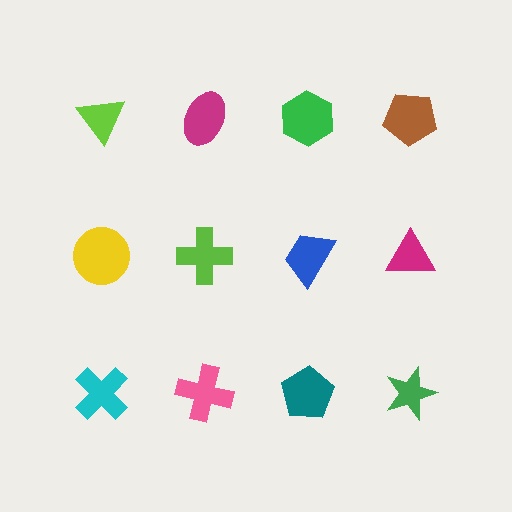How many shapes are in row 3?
4 shapes.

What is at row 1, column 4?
A brown pentagon.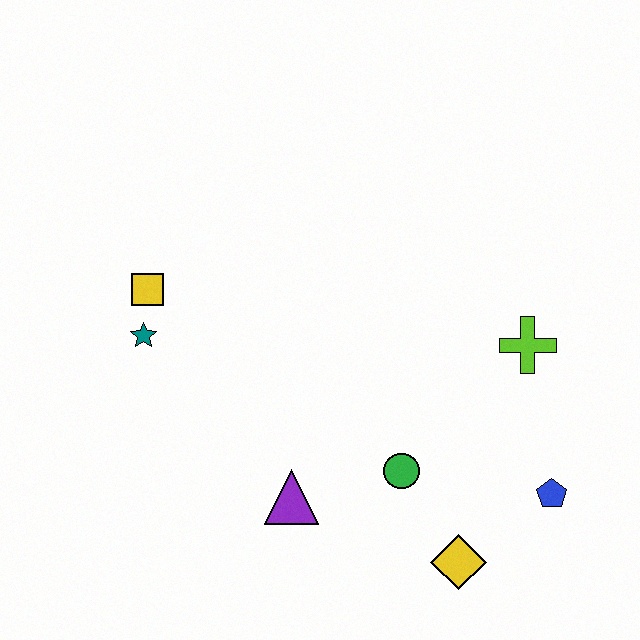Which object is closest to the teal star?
The yellow square is closest to the teal star.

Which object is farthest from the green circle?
The yellow square is farthest from the green circle.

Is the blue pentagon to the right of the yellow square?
Yes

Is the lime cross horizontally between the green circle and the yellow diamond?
No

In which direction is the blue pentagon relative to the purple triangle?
The blue pentagon is to the right of the purple triangle.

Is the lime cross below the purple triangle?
No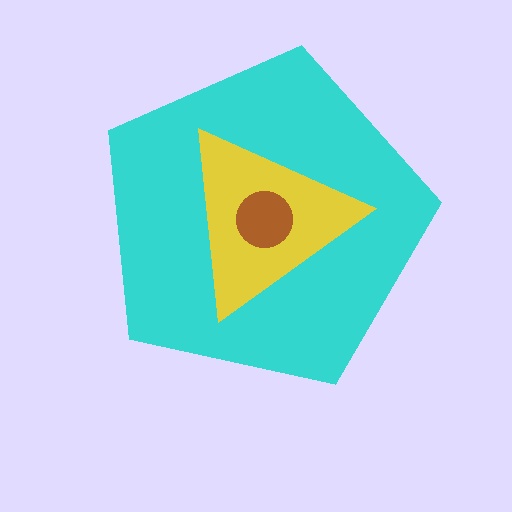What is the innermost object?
The brown circle.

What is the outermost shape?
The cyan pentagon.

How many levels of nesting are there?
3.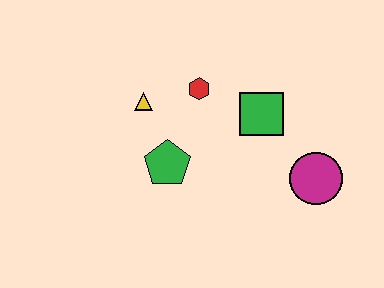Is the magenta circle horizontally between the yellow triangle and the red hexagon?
No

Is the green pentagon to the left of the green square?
Yes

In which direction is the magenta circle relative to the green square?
The magenta circle is below the green square.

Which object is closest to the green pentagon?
The yellow triangle is closest to the green pentagon.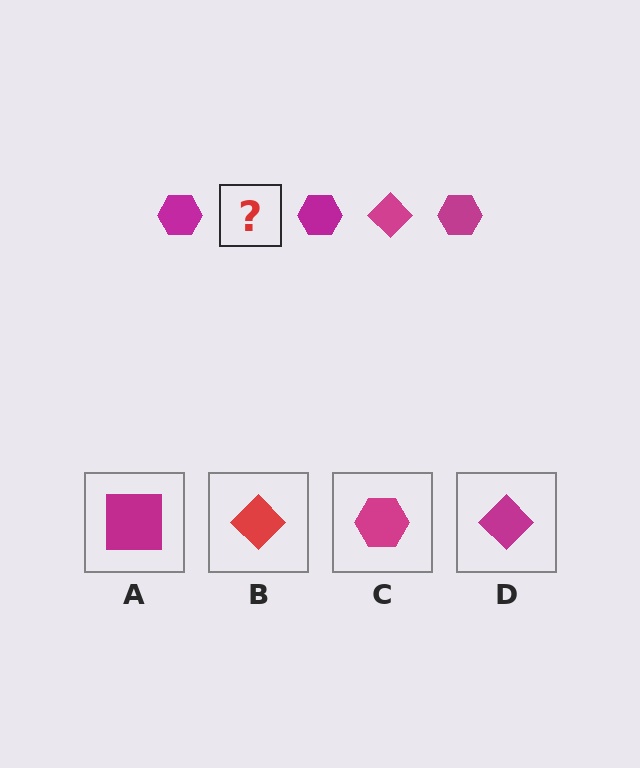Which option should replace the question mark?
Option D.